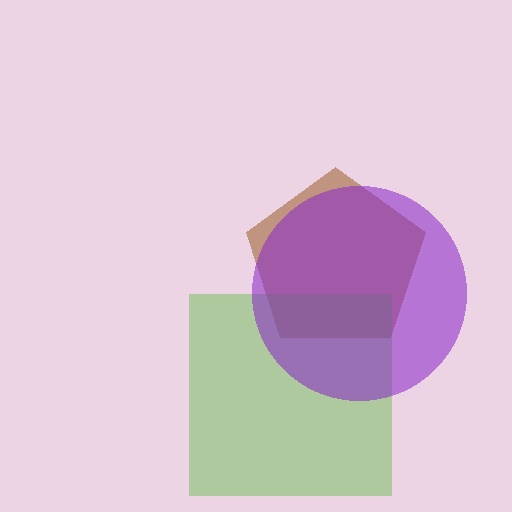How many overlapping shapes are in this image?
There are 3 overlapping shapes in the image.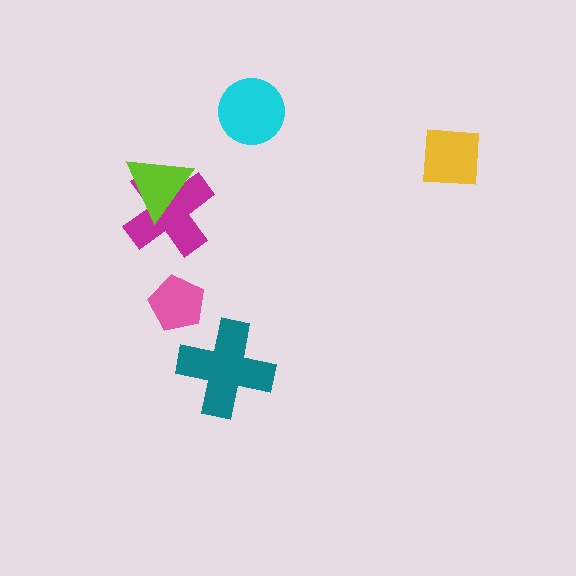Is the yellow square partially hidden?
No, no other shape covers it.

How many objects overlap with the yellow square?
0 objects overlap with the yellow square.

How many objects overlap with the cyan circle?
0 objects overlap with the cyan circle.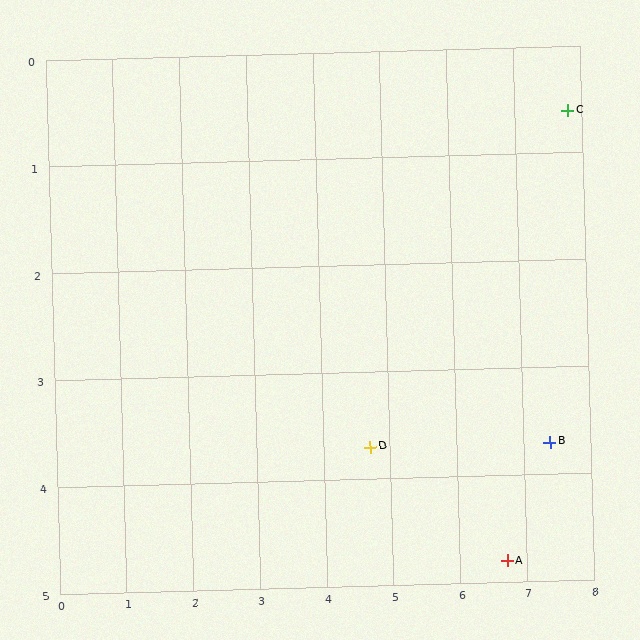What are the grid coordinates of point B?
Point B is at approximately (7.4, 3.7).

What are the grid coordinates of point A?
Point A is at approximately (6.7, 4.8).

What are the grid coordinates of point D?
Point D is at approximately (4.7, 3.7).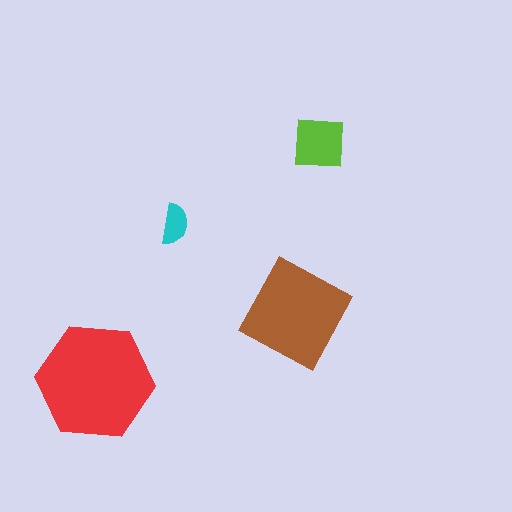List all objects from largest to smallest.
The red hexagon, the brown diamond, the lime square, the cyan semicircle.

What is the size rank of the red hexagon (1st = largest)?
1st.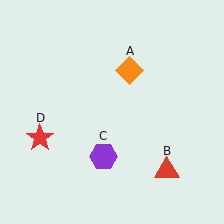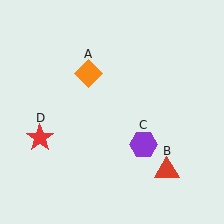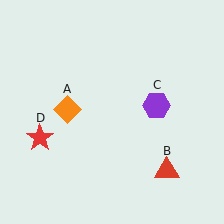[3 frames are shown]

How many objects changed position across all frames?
2 objects changed position: orange diamond (object A), purple hexagon (object C).